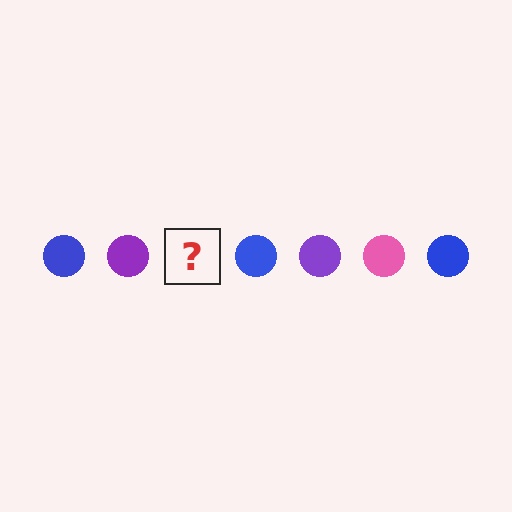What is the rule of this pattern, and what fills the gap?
The rule is that the pattern cycles through blue, purple, pink circles. The gap should be filled with a pink circle.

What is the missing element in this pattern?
The missing element is a pink circle.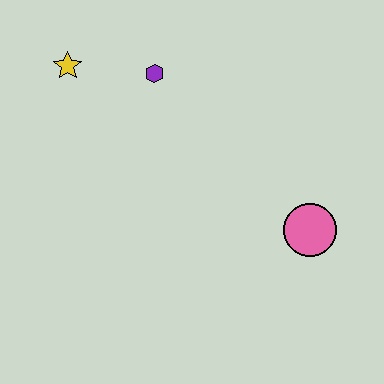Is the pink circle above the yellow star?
No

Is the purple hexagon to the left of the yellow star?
No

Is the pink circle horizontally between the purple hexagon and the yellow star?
No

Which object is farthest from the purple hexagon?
The pink circle is farthest from the purple hexagon.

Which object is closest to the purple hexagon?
The yellow star is closest to the purple hexagon.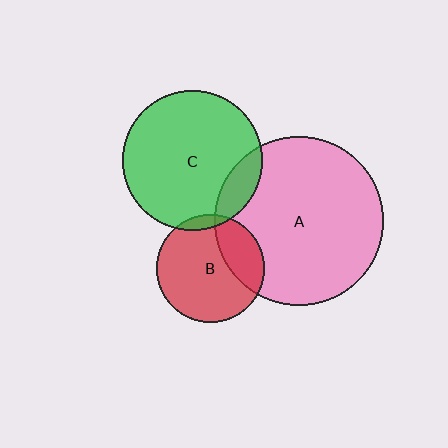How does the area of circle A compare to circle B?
Approximately 2.4 times.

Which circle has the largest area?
Circle A (pink).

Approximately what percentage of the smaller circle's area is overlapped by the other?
Approximately 15%.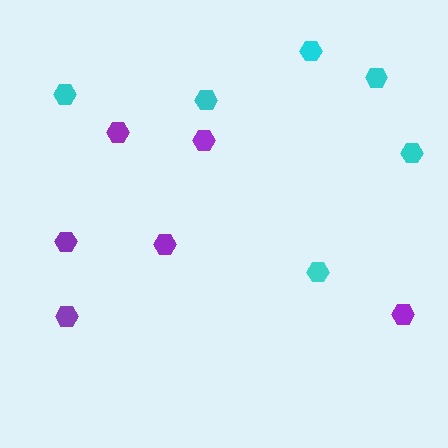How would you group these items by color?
There are 2 groups: one group of purple hexagons (6) and one group of cyan hexagons (6).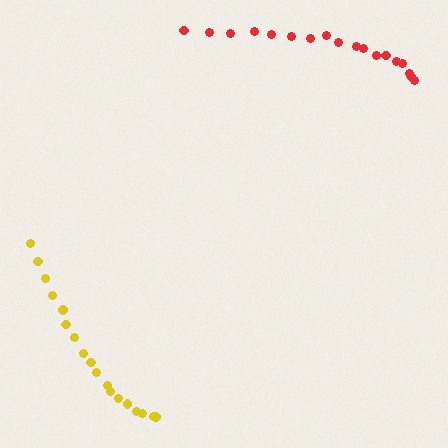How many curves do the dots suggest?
There are 2 distinct paths.